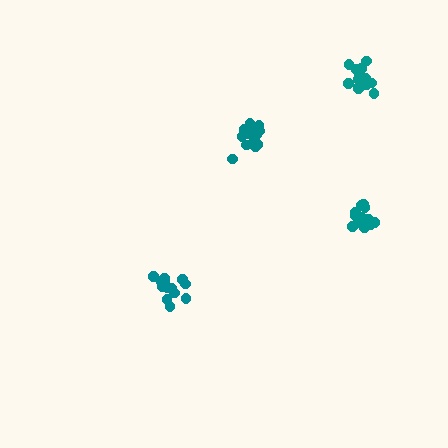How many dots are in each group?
Group 1: 17 dots, Group 2: 16 dots, Group 3: 14 dots, Group 4: 16 dots (63 total).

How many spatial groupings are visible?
There are 4 spatial groupings.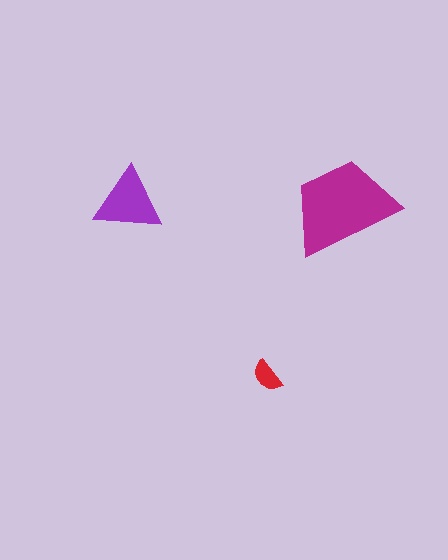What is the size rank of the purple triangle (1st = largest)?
2nd.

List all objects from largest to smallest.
The magenta trapezoid, the purple triangle, the red semicircle.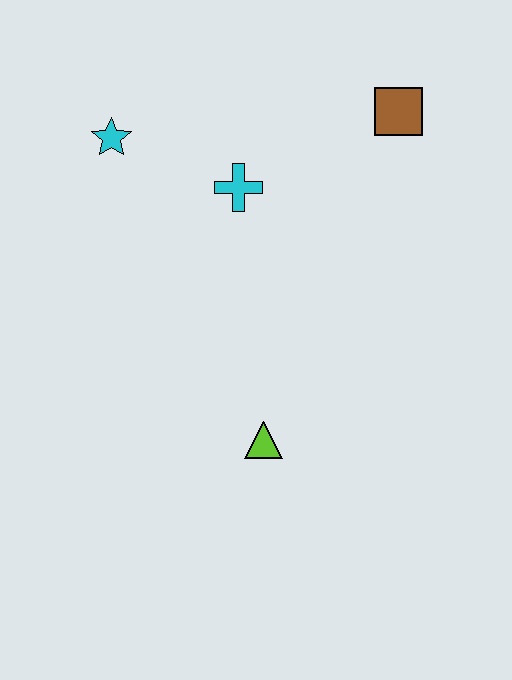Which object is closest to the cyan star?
The cyan cross is closest to the cyan star.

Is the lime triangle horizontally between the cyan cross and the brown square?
Yes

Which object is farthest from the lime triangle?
The brown square is farthest from the lime triangle.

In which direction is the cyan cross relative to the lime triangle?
The cyan cross is above the lime triangle.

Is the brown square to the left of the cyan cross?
No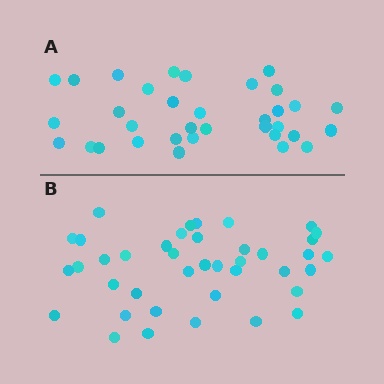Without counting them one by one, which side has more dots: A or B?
Region B (the bottom region) has more dots.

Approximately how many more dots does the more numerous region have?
Region B has about 6 more dots than region A.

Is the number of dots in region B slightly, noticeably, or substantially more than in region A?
Region B has only slightly more — the two regions are fairly close. The ratio is roughly 1.2 to 1.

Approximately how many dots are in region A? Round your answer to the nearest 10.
About 30 dots. (The exact count is 34, which rounds to 30.)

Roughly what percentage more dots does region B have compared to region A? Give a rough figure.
About 20% more.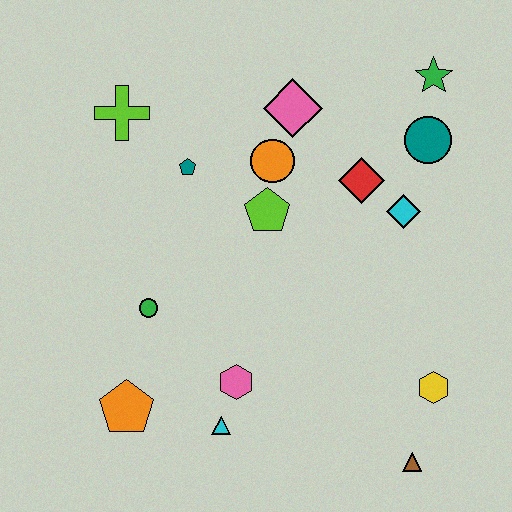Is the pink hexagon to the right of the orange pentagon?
Yes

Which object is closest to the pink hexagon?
The cyan triangle is closest to the pink hexagon.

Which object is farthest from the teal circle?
The orange pentagon is farthest from the teal circle.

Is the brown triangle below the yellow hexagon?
Yes